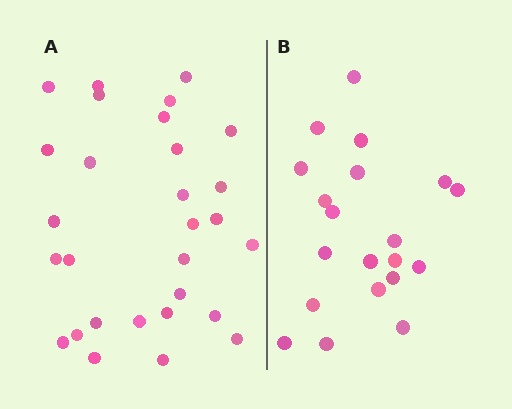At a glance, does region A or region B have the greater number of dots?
Region A (the left region) has more dots.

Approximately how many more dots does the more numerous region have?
Region A has roughly 8 or so more dots than region B.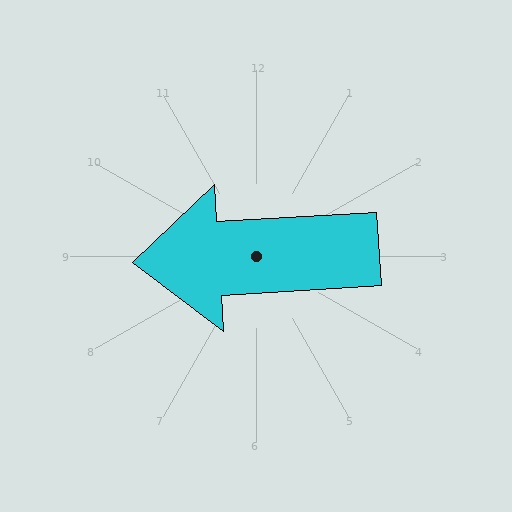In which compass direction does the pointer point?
West.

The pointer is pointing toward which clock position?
Roughly 9 o'clock.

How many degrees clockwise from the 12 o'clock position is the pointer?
Approximately 267 degrees.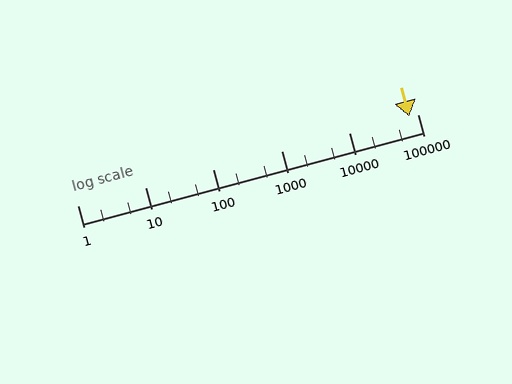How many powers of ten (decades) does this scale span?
The scale spans 5 decades, from 1 to 100000.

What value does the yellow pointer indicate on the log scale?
The pointer indicates approximately 76000.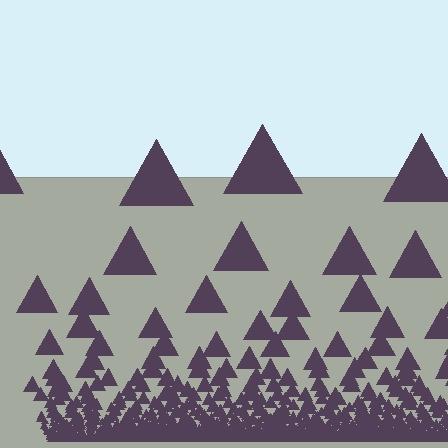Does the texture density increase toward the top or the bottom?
Density increases toward the bottom.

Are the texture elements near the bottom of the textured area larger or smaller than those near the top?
Smaller. The gradient is inverted — elements near the bottom are smaller and denser.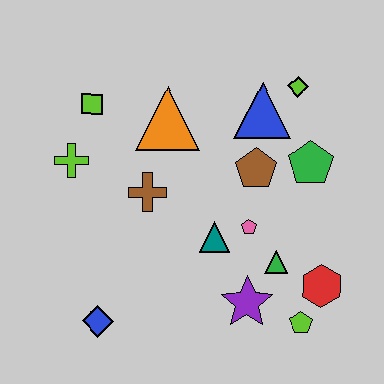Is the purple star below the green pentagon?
Yes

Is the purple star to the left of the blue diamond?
No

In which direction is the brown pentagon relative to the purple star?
The brown pentagon is above the purple star.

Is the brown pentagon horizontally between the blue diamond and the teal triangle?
No